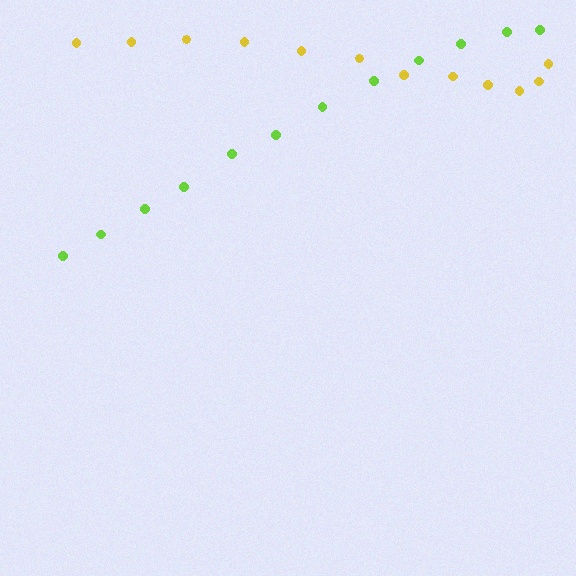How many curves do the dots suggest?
There are 2 distinct paths.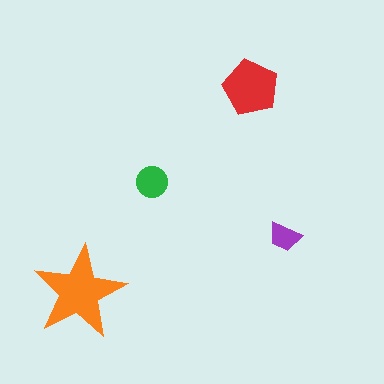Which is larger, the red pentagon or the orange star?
The orange star.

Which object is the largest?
The orange star.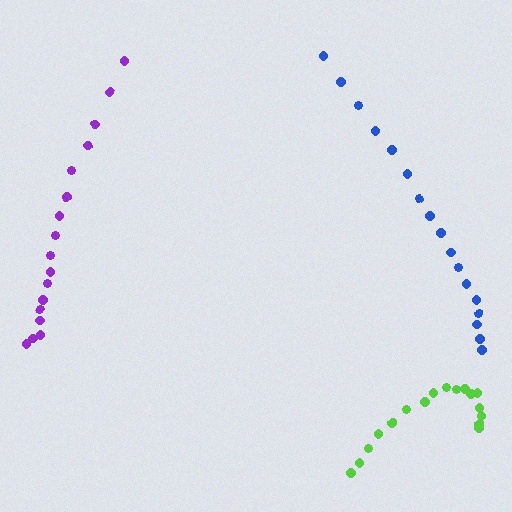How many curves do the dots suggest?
There are 3 distinct paths.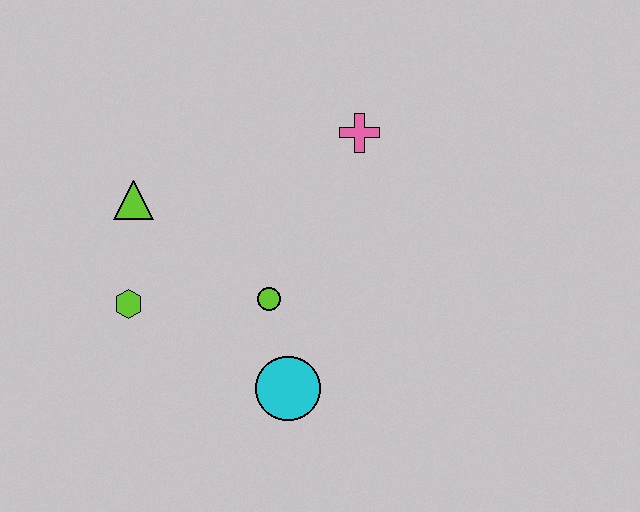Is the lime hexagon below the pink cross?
Yes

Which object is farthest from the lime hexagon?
The pink cross is farthest from the lime hexagon.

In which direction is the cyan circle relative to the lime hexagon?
The cyan circle is to the right of the lime hexagon.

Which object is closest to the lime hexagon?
The lime triangle is closest to the lime hexagon.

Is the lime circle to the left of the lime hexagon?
No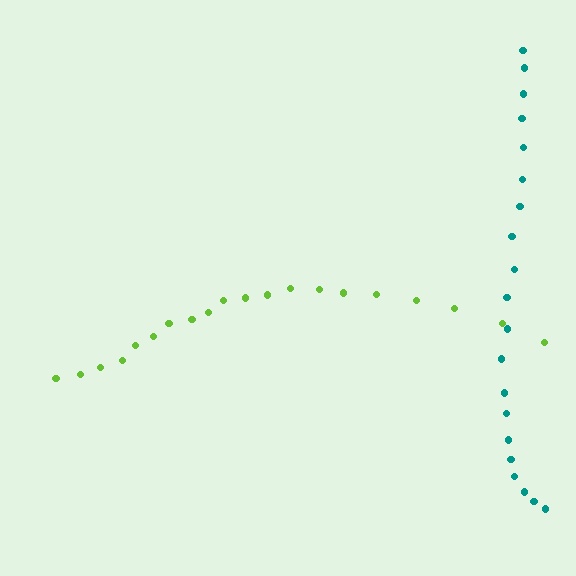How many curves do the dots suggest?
There are 2 distinct paths.